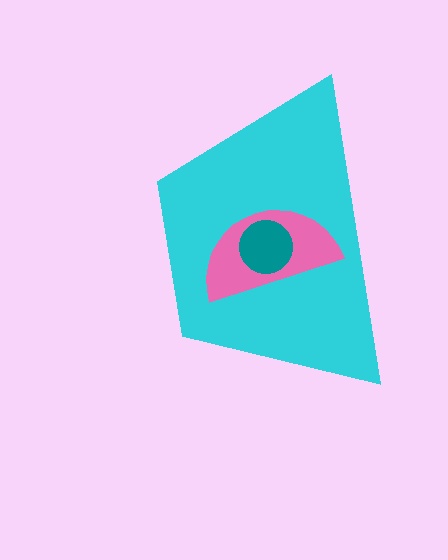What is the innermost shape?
The teal circle.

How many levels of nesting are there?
3.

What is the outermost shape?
The cyan trapezoid.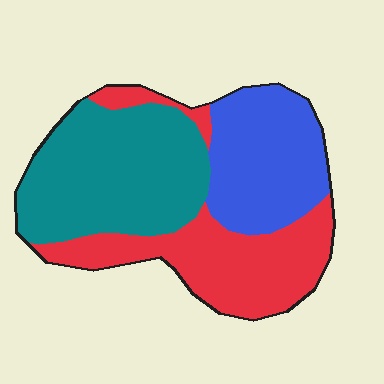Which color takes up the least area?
Blue, at roughly 25%.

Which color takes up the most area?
Teal, at roughly 40%.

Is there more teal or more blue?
Teal.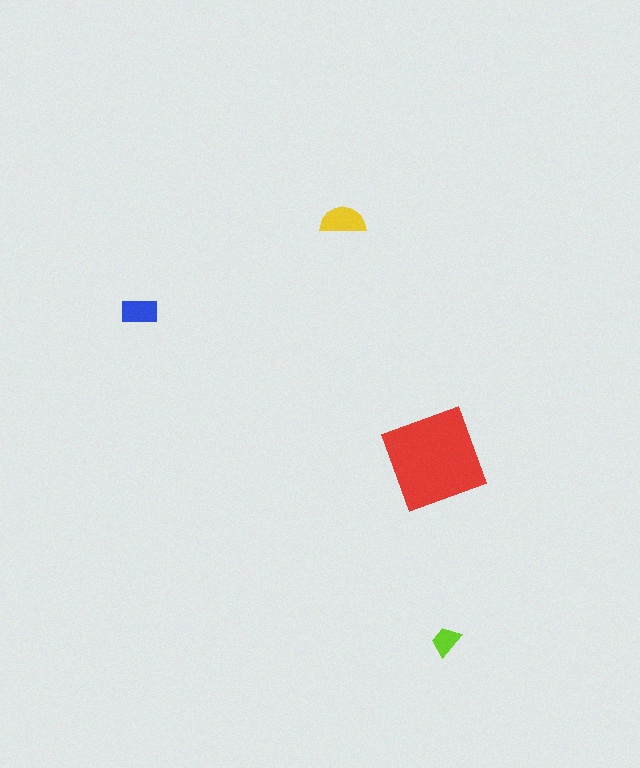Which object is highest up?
The yellow semicircle is topmost.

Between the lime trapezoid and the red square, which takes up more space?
The red square.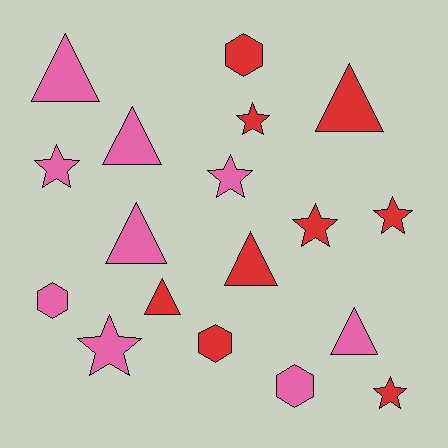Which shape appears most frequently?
Star, with 7 objects.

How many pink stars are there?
There are 3 pink stars.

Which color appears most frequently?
Pink, with 9 objects.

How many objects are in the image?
There are 18 objects.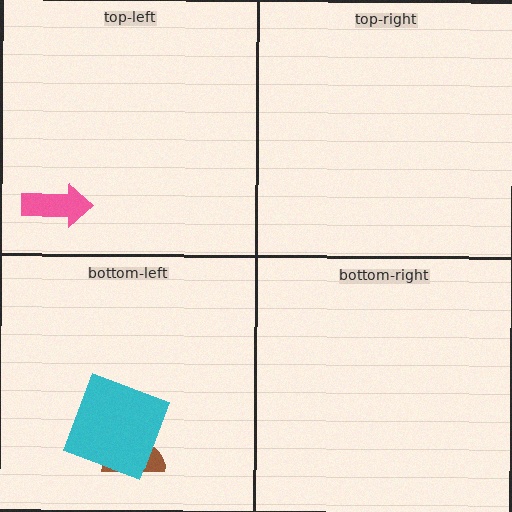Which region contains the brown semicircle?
The bottom-left region.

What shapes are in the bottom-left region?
The brown semicircle, the cyan square.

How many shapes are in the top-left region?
1.